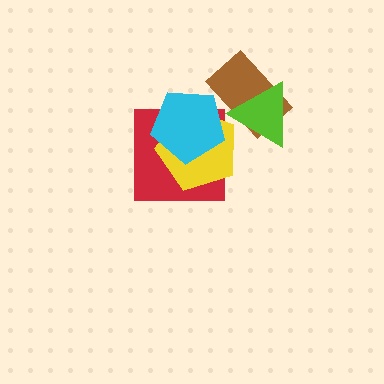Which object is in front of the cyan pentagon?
The brown rectangle is in front of the cyan pentagon.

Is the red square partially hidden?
Yes, it is partially covered by another shape.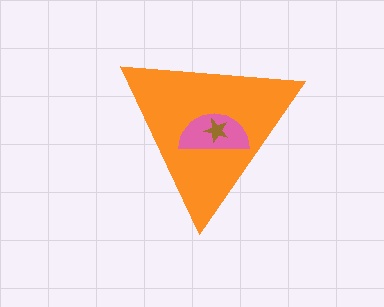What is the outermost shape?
The orange triangle.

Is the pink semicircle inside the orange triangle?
Yes.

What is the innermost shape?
The brown star.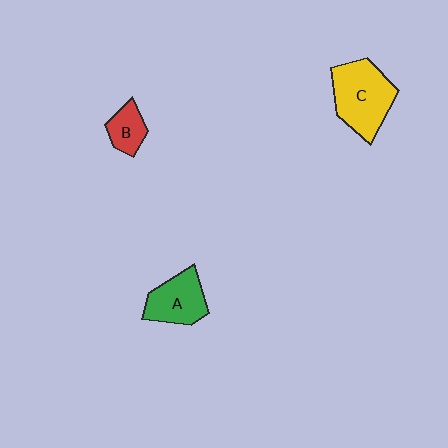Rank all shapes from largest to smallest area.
From largest to smallest: C (yellow), A (green), B (red).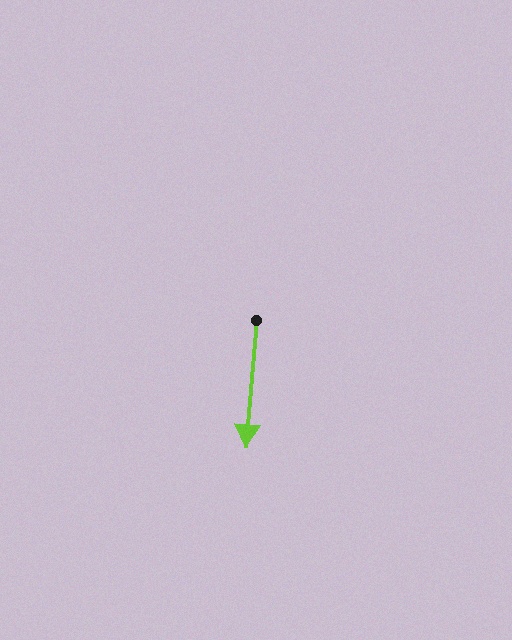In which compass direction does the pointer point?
South.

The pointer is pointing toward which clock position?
Roughly 6 o'clock.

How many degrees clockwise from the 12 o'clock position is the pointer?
Approximately 185 degrees.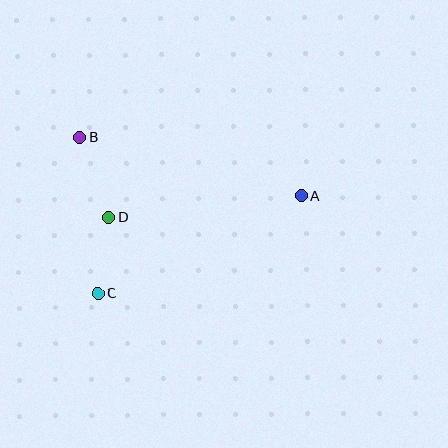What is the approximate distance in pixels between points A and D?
The distance between A and D is approximately 193 pixels.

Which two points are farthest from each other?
Points A and B are farthest from each other.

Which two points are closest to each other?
Points C and D are closest to each other.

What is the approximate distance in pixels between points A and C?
The distance between A and C is approximately 225 pixels.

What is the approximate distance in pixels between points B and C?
The distance between B and C is approximately 157 pixels.